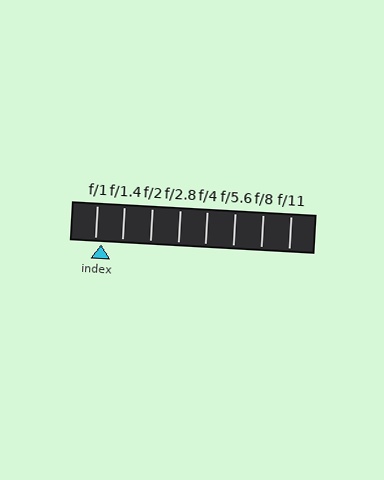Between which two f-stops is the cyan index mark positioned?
The index mark is between f/1 and f/1.4.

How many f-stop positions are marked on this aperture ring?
There are 8 f-stop positions marked.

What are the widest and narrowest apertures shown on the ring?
The widest aperture shown is f/1 and the narrowest is f/11.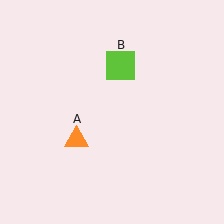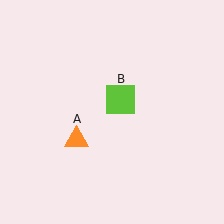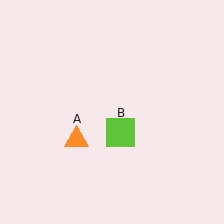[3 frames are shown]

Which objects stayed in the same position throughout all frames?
Orange triangle (object A) remained stationary.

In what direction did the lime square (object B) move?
The lime square (object B) moved down.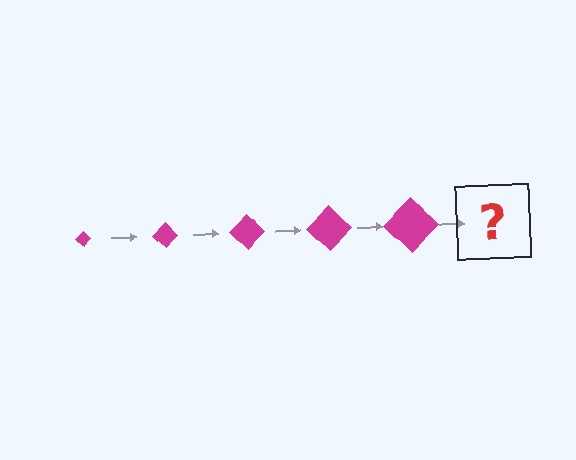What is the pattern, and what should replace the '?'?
The pattern is that the diamond gets progressively larger each step. The '?' should be a magenta diamond, larger than the previous one.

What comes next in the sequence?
The next element should be a magenta diamond, larger than the previous one.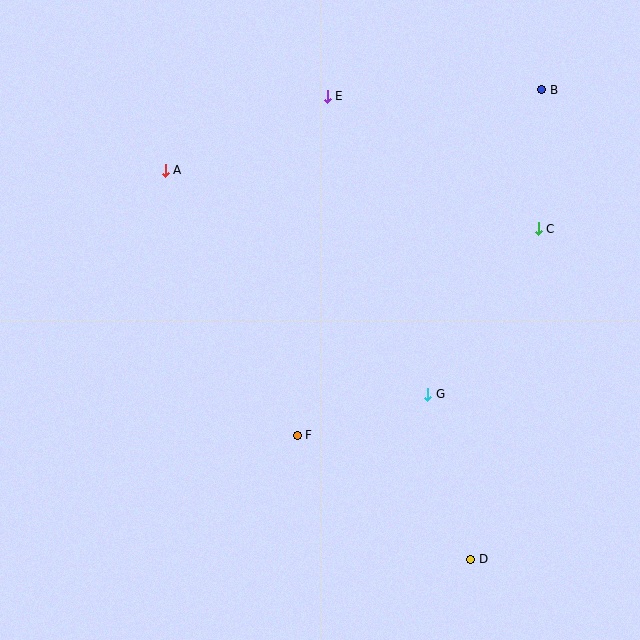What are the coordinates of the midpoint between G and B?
The midpoint between G and B is at (485, 242).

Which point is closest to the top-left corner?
Point A is closest to the top-left corner.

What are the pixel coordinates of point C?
Point C is at (538, 229).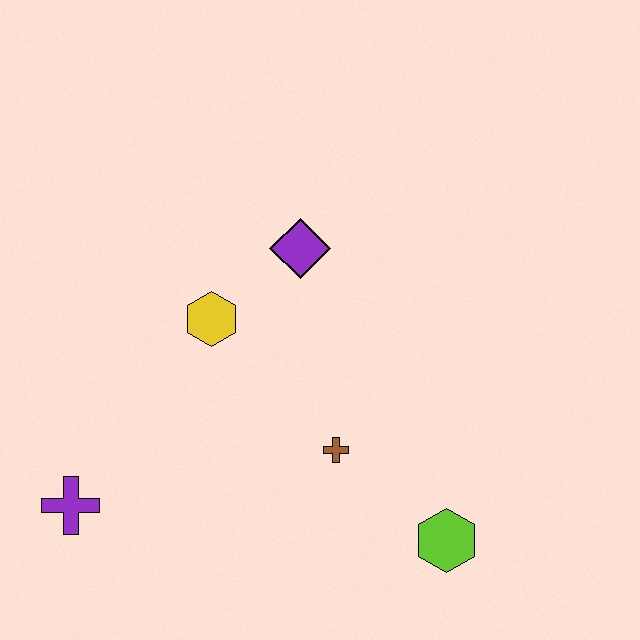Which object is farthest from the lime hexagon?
The purple cross is farthest from the lime hexagon.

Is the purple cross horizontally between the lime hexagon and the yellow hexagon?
No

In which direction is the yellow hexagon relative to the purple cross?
The yellow hexagon is above the purple cross.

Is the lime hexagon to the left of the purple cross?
No